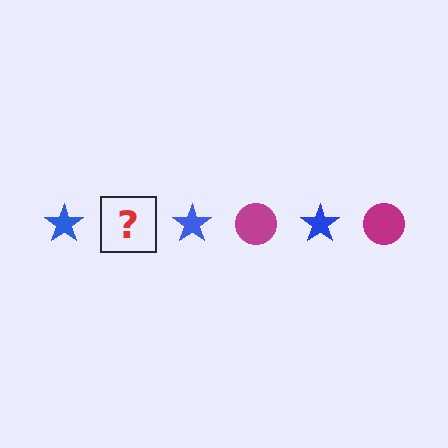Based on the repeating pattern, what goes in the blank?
The blank should be a magenta circle.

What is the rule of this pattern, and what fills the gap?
The rule is that the pattern alternates between blue star and magenta circle. The gap should be filled with a magenta circle.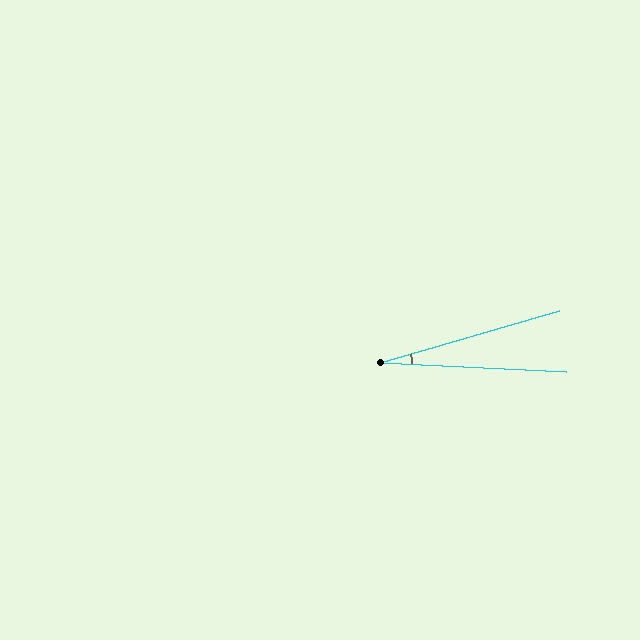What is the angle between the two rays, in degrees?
Approximately 19 degrees.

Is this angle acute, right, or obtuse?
It is acute.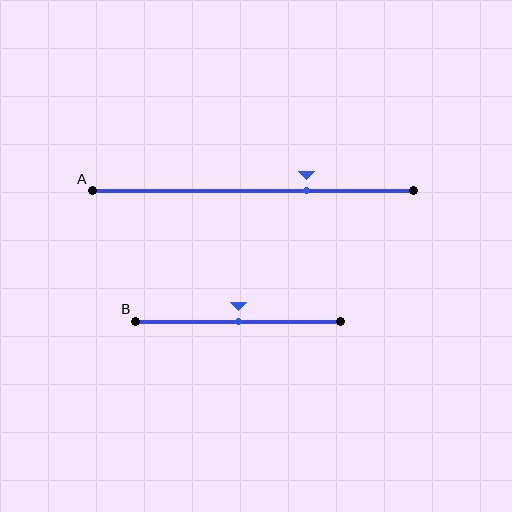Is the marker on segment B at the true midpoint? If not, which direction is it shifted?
Yes, the marker on segment B is at the true midpoint.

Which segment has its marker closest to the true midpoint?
Segment B has its marker closest to the true midpoint.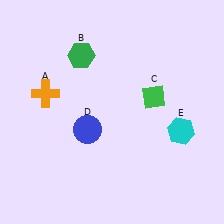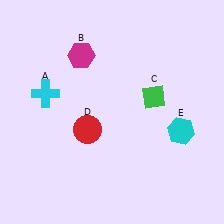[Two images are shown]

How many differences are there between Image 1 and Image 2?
There are 3 differences between the two images.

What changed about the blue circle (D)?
In Image 1, D is blue. In Image 2, it changed to red.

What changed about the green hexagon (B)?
In Image 1, B is green. In Image 2, it changed to magenta.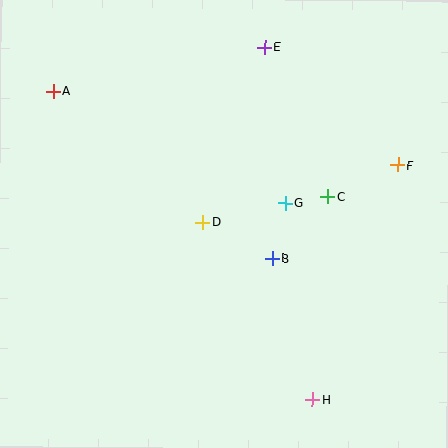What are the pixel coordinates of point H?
Point H is at (312, 400).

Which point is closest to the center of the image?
Point D at (203, 222) is closest to the center.